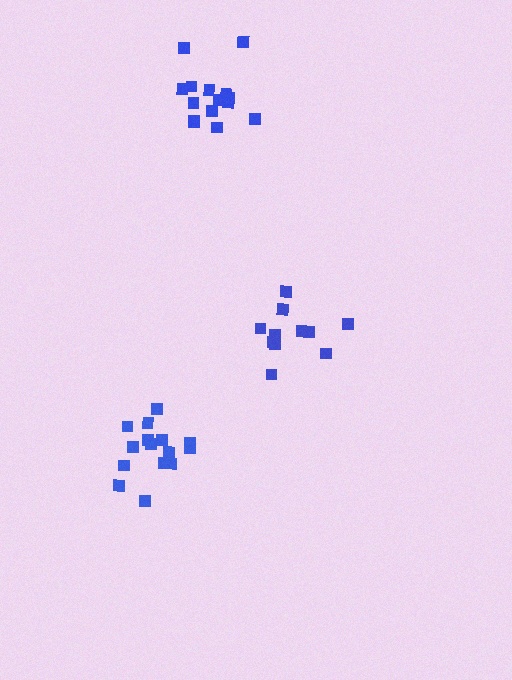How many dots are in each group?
Group 1: 11 dots, Group 2: 16 dots, Group 3: 15 dots (42 total).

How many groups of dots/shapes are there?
There are 3 groups.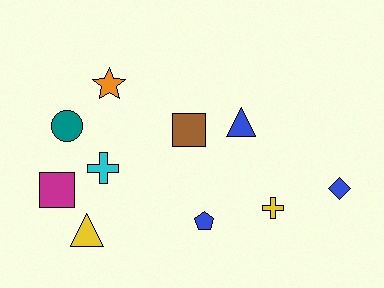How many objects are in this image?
There are 10 objects.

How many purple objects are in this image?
There are no purple objects.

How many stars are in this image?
There is 1 star.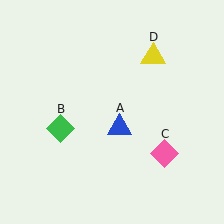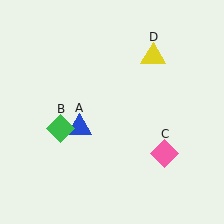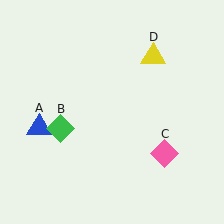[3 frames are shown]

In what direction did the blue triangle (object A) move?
The blue triangle (object A) moved left.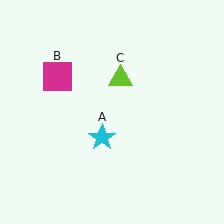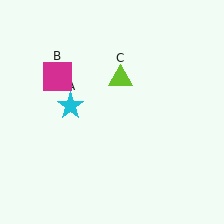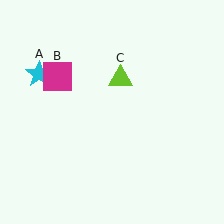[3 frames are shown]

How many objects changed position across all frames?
1 object changed position: cyan star (object A).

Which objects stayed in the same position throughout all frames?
Magenta square (object B) and lime triangle (object C) remained stationary.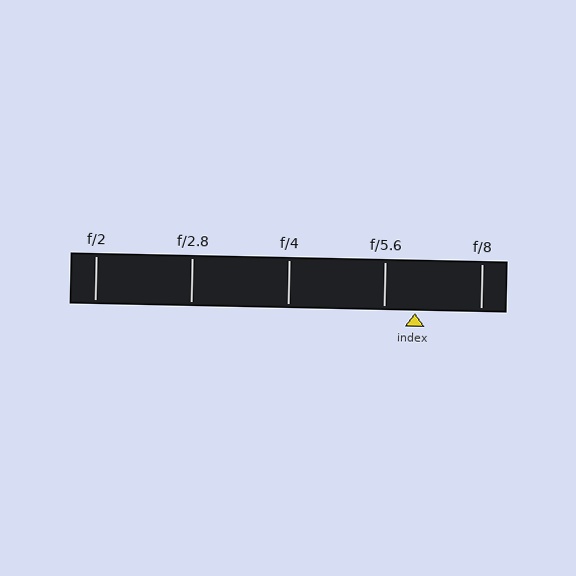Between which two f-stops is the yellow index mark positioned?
The index mark is between f/5.6 and f/8.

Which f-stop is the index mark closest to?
The index mark is closest to f/5.6.